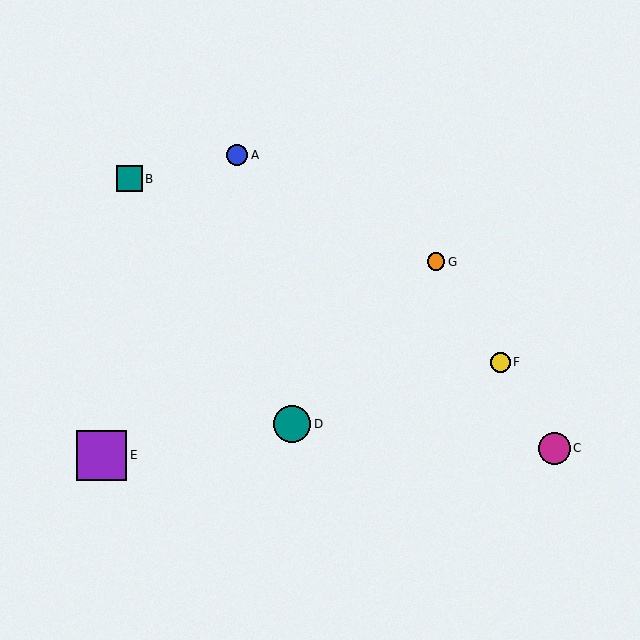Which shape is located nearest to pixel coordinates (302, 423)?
The teal circle (labeled D) at (292, 424) is nearest to that location.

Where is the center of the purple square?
The center of the purple square is at (101, 455).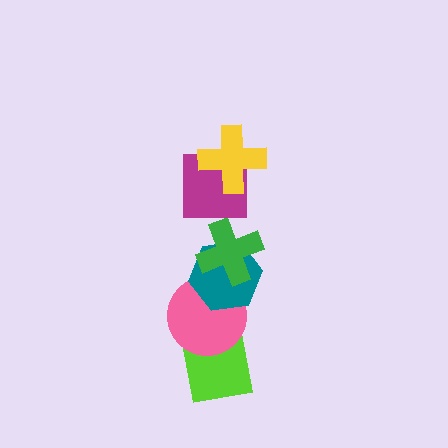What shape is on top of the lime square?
The pink circle is on top of the lime square.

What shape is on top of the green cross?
The magenta square is on top of the green cross.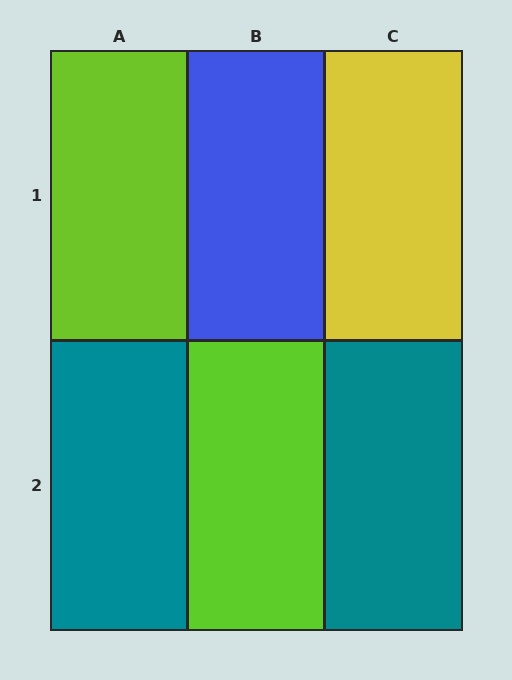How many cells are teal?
2 cells are teal.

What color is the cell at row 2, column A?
Teal.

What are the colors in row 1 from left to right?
Lime, blue, yellow.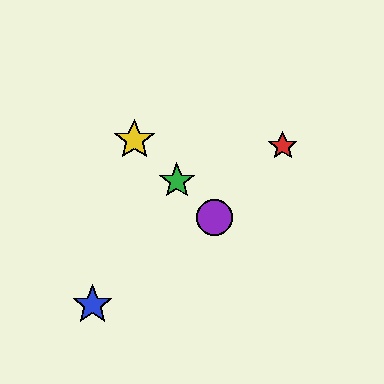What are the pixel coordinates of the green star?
The green star is at (177, 181).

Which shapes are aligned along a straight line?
The green star, the yellow star, the purple circle are aligned along a straight line.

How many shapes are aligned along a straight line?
3 shapes (the green star, the yellow star, the purple circle) are aligned along a straight line.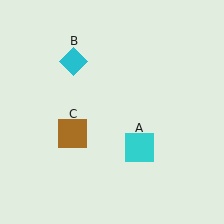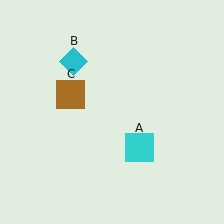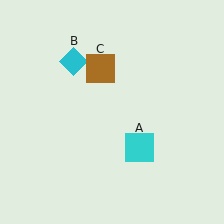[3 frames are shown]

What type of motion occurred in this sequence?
The brown square (object C) rotated clockwise around the center of the scene.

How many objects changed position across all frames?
1 object changed position: brown square (object C).